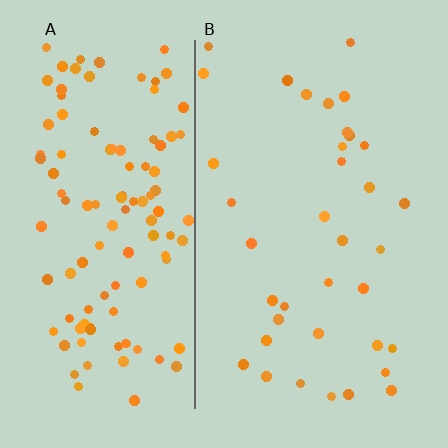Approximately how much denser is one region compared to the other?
Approximately 3.3× — region A over region B.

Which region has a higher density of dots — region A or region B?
A (the left).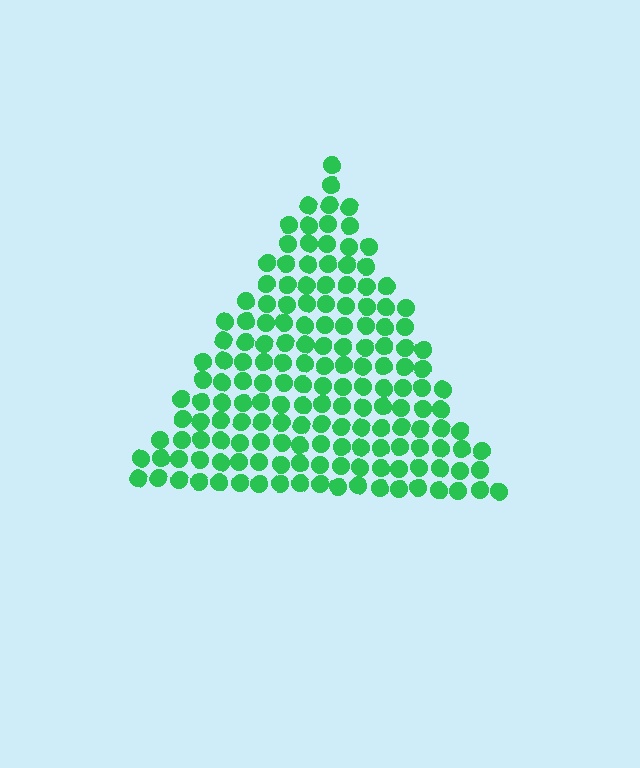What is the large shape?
The large shape is a triangle.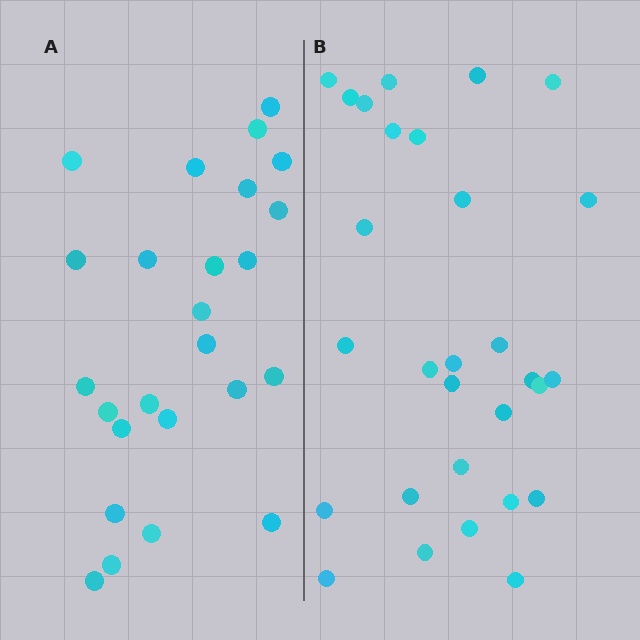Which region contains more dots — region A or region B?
Region B (the right region) has more dots.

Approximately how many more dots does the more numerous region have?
Region B has about 4 more dots than region A.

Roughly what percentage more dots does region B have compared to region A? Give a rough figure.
About 15% more.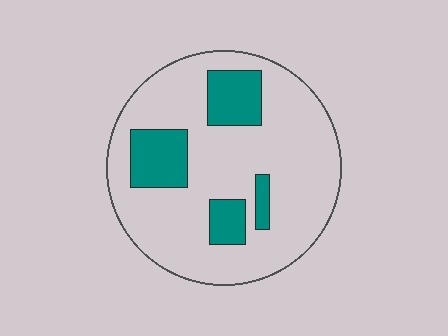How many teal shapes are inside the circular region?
4.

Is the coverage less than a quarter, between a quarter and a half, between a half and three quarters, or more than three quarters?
Less than a quarter.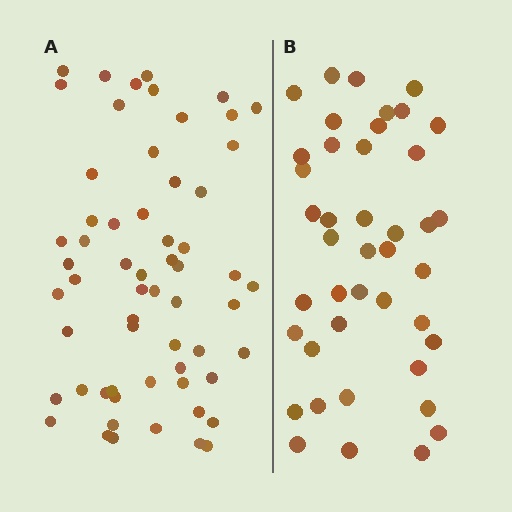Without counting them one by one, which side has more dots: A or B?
Region A (the left region) has more dots.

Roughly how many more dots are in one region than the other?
Region A has approximately 20 more dots than region B.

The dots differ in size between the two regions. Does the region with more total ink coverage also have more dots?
No. Region B has more total ink coverage because its dots are larger, but region A actually contains more individual dots. Total area can be misleading — the number of items is what matters here.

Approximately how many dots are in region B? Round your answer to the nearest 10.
About 40 dots. (The exact count is 42, which rounds to 40.)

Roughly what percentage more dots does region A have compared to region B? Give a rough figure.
About 45% more.